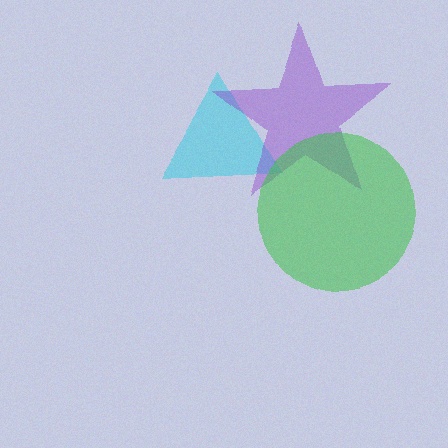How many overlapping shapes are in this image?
There are 3 overlapping shapes in the image.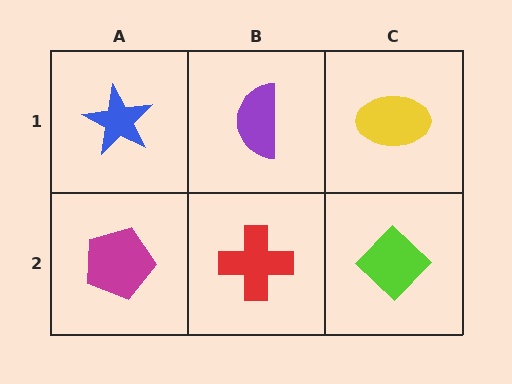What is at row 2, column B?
A red cross.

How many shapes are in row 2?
3 shapes.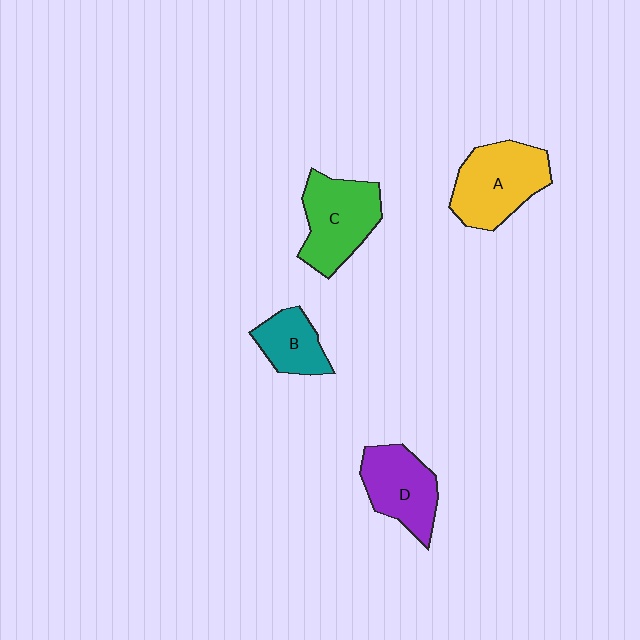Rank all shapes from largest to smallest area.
From largest to smallest: A (yellow), C (green), D (purple), B (teal).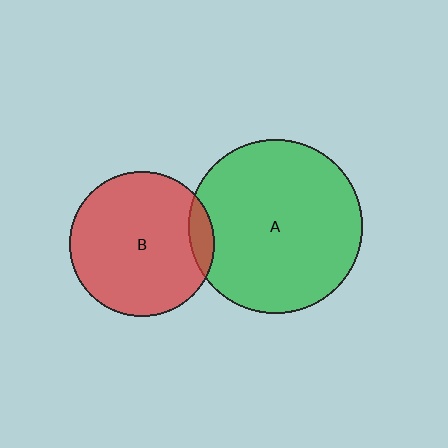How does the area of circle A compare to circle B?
Approximately 1.4 times.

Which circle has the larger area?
Circle A (green).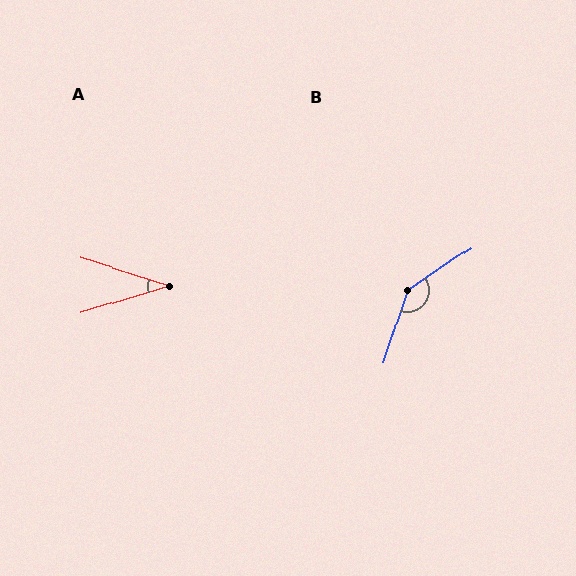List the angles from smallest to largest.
A (34°), B (142°).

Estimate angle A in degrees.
Approximately 34 degrees.